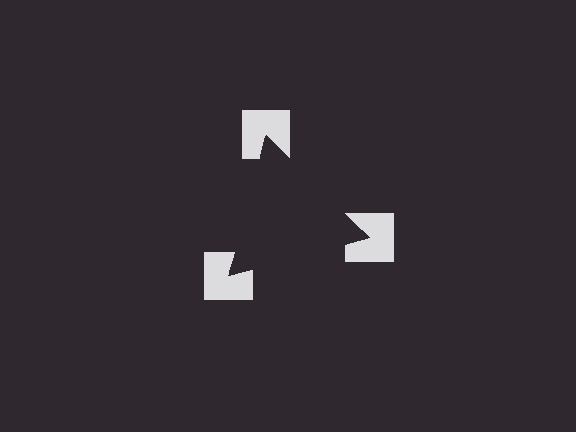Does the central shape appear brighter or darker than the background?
It typically appears slightly darker than the background, even though no actual brightness change is drawn.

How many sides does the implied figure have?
3 sides.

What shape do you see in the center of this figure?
An illusory triangle — its edges are inferred from the aligned wedge cuts in the notched squares, not physically drawn.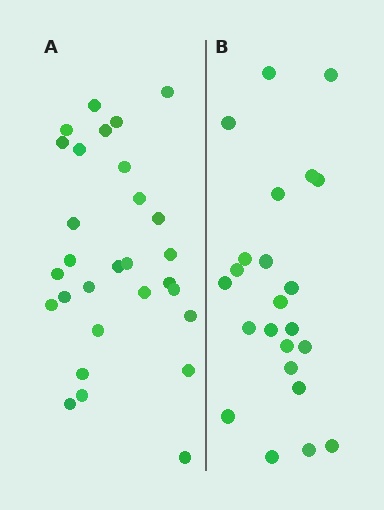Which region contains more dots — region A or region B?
Region A (the left region) has more dots.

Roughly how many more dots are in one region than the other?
Region A has about 6 more dots than region B.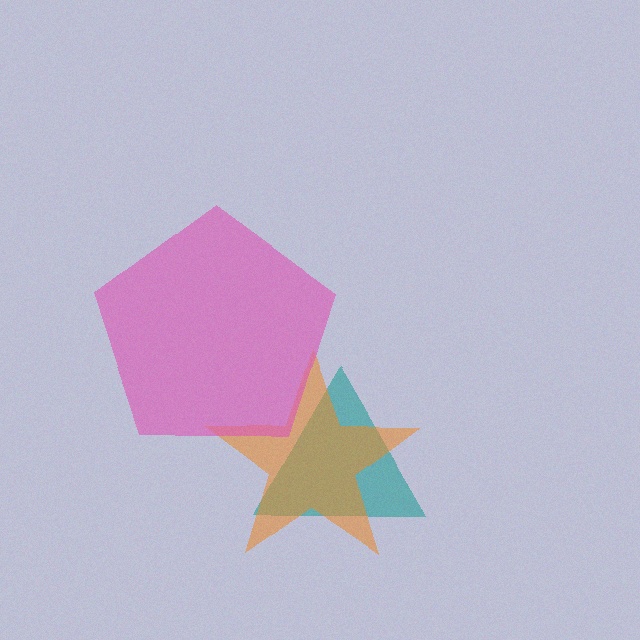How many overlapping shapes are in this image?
There are 3 overlapping shapes in the image.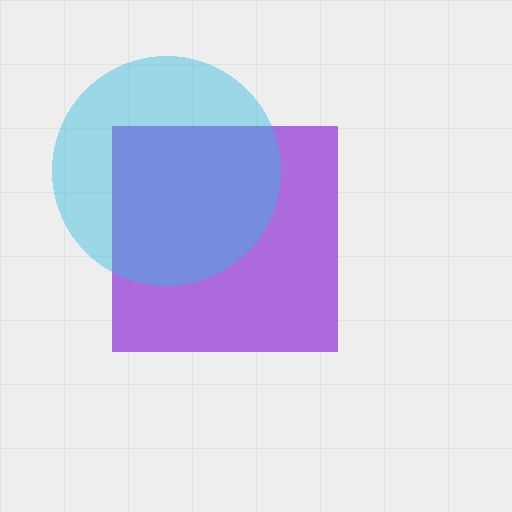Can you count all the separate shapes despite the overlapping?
Yes, there are 2 separate shapes.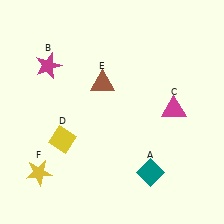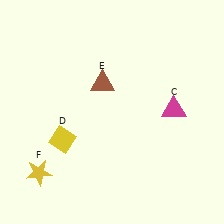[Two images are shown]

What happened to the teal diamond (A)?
The teal diamond (A) was removed in Image 2. It was in the bottom-right area of Image 1.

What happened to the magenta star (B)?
The magenta star (B) was removed in Image 2. It was in the top-left area of Image 1.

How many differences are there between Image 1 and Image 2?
There are 2 differences between the two images.